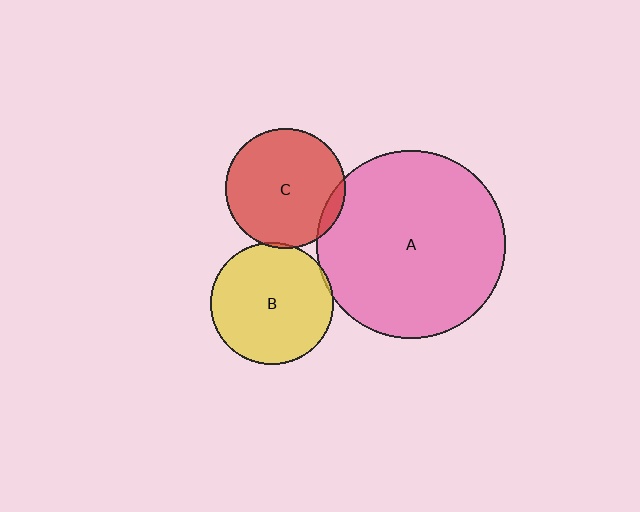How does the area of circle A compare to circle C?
Approximately 2.5 times.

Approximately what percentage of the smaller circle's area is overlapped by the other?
Approximately 5%.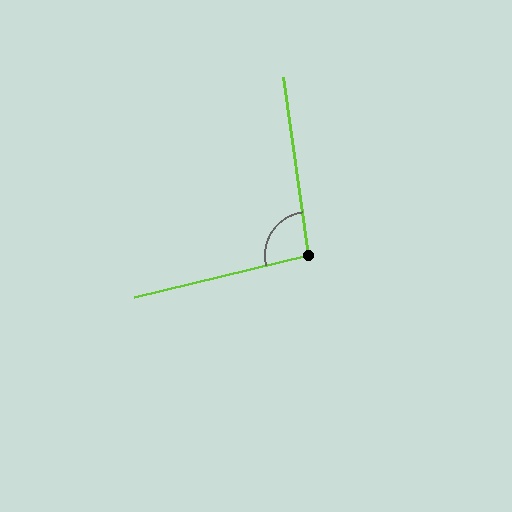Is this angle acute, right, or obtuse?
It is obtuse.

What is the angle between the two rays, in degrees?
Approximately 96 degrees.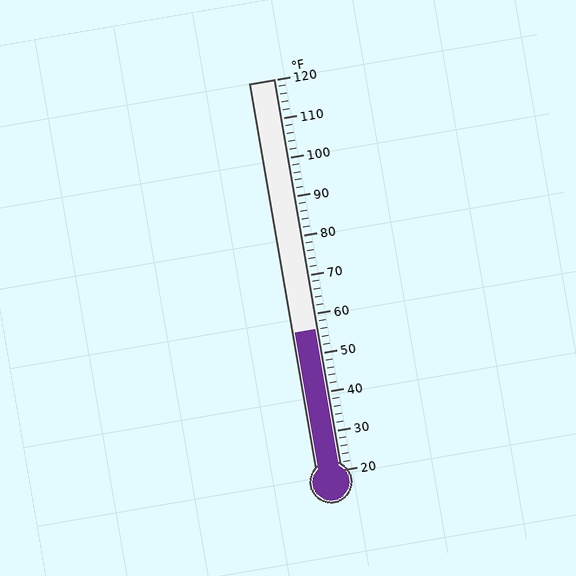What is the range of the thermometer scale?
The thermometer scale ranges from 20°F to 120°F.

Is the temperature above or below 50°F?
The temperature is above 50°F.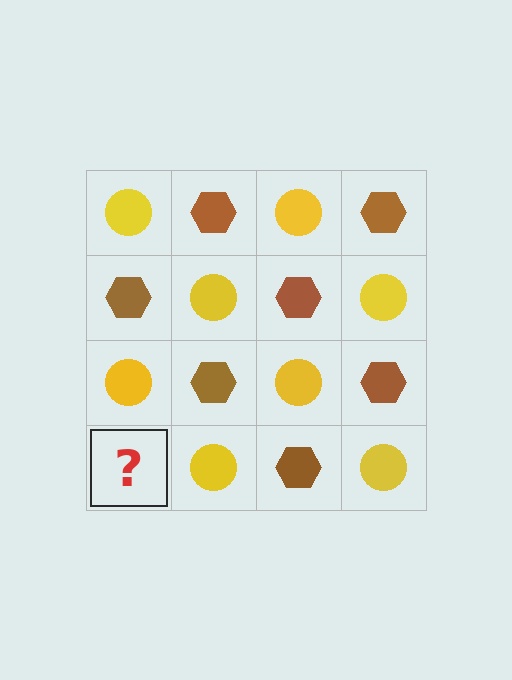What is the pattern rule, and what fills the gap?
The rule is that it alternates yellow circle and brown hexagon in a checkerboard pattern. The gap should be filled with a brown hexagon.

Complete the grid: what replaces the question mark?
The question mark should be replaced with a brown hexagon.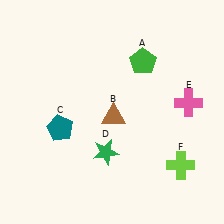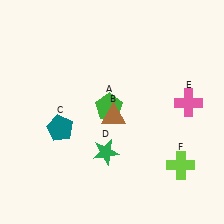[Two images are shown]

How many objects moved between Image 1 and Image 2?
1 object moved between the two images.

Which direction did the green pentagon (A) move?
The green pentagon (A) moved down.